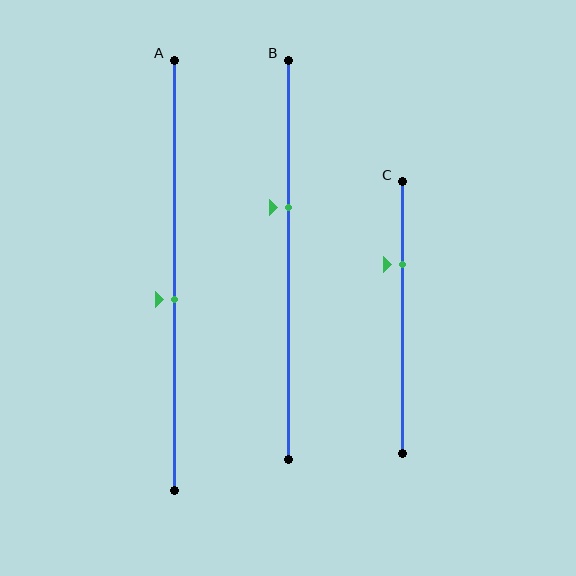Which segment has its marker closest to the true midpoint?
Segment A has its marker closest to the true midpoint.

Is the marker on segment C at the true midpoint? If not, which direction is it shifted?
No, the marker on segment C is shifted upward by about 20% of the segment length.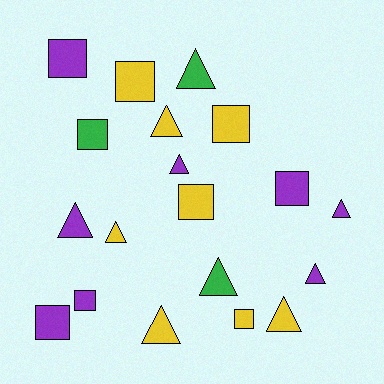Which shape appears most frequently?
Triangle, with 10 objects.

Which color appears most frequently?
Purple, with 8 objects.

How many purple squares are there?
There are 4 purple squares.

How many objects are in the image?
There are 19 objects.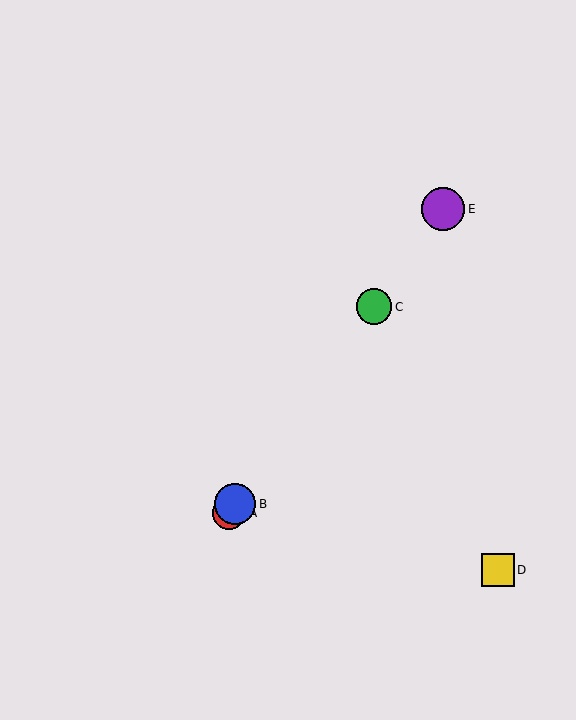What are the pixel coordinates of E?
Object E is at (443, 209).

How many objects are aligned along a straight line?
4 objects (A, B, C, E) are aligned along a straight line.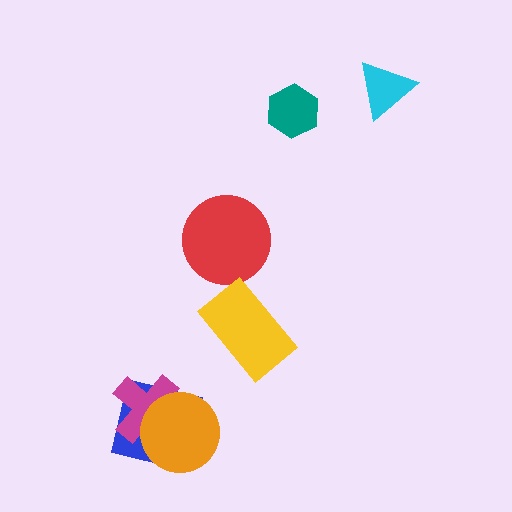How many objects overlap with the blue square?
2 objects overlap with the blue square.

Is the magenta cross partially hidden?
Yes, it is partially covered by another shape.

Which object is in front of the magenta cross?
The orange circle is in front of the magenta cross.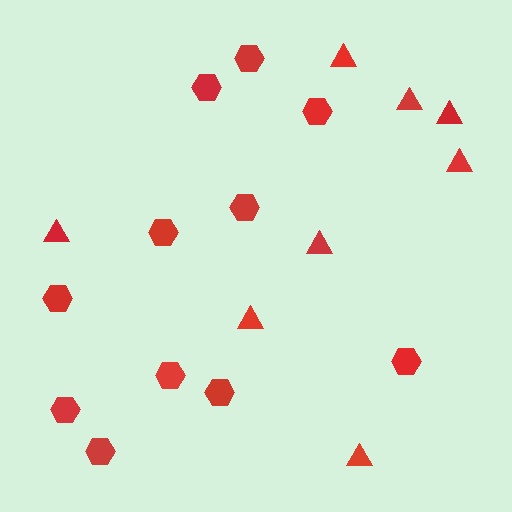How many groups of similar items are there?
There are 2 groups: one group of hexagons (11) and one group of triangles (8).